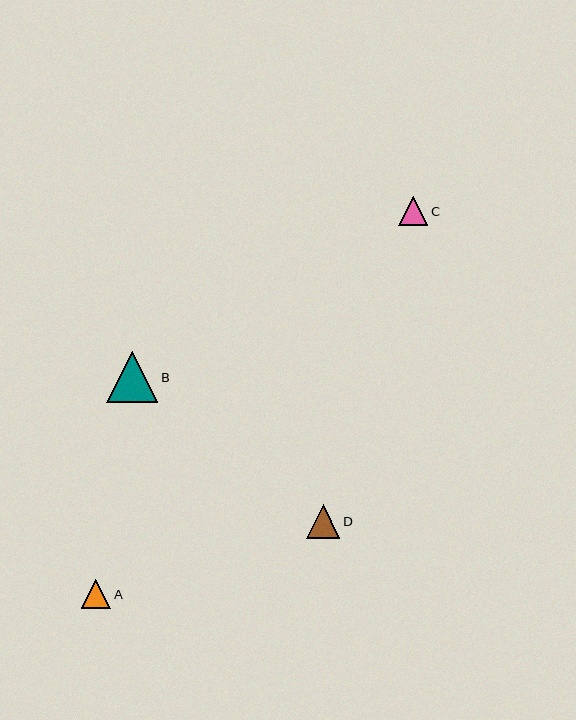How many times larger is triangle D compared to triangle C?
Triangle D is approximately 1.1 times the size of triangle C.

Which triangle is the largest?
Triangle B is the largest with a size of approximately 51 pixels.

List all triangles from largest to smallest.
From largest to smallest: B, D, A, C.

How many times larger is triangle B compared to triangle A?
Triangle B is approximately 1.7 times the size of triangle A.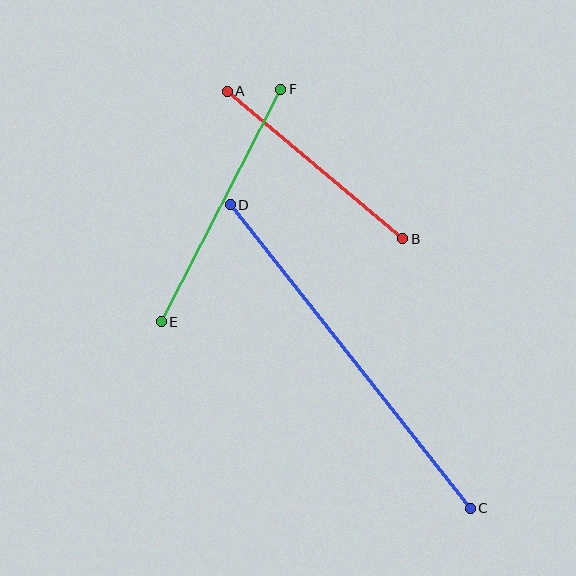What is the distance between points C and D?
The distance is approximately 387 pixels.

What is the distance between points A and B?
The distance is approximately 229 pixels.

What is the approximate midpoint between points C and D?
The midpoint is at approximately (350, 357) pixels.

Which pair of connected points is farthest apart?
Points C and D are farthest apart.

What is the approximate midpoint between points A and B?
The midpoint is at approximately (315, 165) pixels.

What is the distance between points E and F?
The distance is approximately 261 pixels.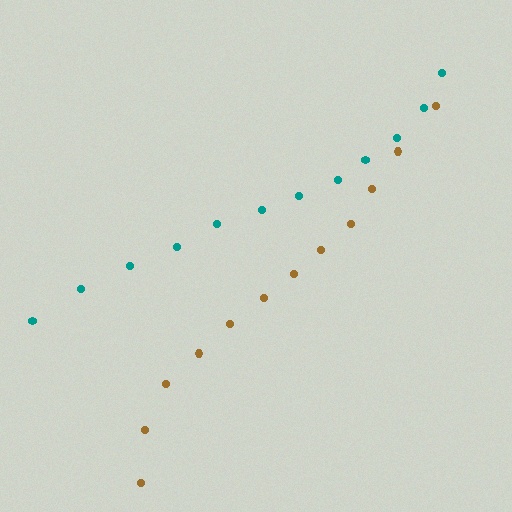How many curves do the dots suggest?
There are 2 distinct paths.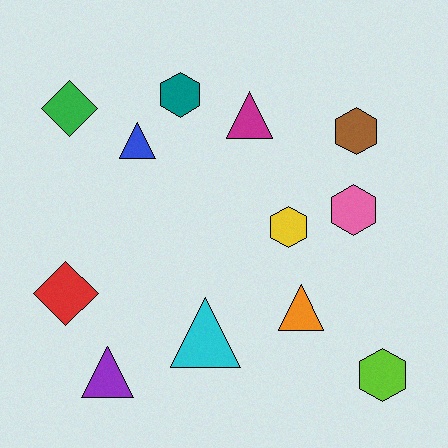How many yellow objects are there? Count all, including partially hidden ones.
There is 1 yellow object.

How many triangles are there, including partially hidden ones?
There are 5 triangles.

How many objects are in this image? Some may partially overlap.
There are 12 objects.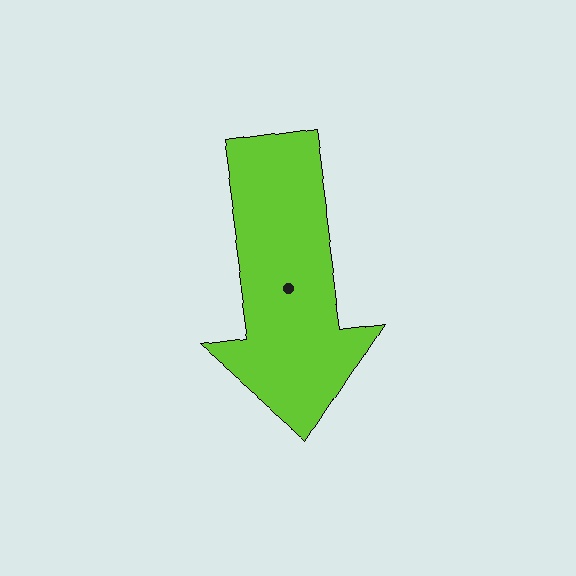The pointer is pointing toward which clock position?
Roughly 6 o'clock.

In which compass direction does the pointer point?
South.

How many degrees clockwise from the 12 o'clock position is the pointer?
Approximately 172 degrees.